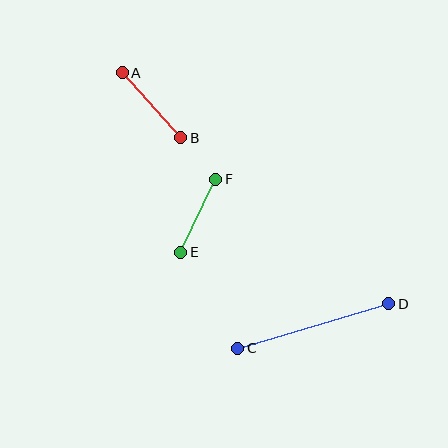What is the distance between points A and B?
The distance is approximately 87 pixels.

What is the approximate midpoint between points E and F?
The midpoint is at approximately (198, 216) pixels.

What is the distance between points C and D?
The distance is approximately 157 pixels.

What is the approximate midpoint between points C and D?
The midpoint is at approximately (313, 326) pixels.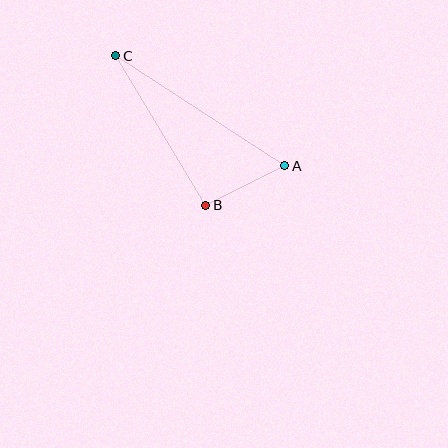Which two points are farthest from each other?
Points A and C are farthest from each other.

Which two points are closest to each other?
Points A and B are closest to each other.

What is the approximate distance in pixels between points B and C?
The distance between B and C is approximately 174 pixels.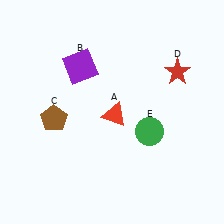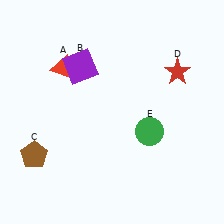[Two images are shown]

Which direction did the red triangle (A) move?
The red triangle (A) moved left.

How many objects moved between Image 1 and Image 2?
2 objects moved between the two images.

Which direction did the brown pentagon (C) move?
The brown pentagon (C) moved down.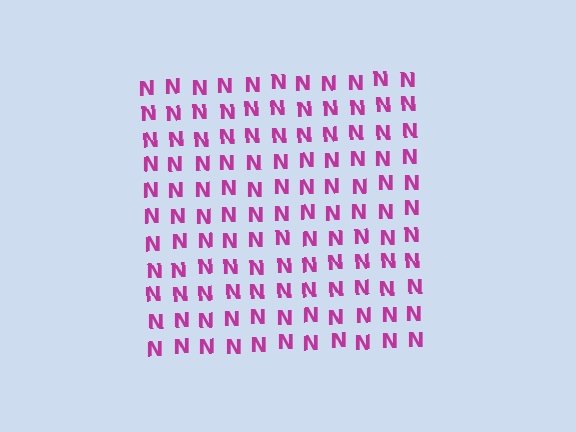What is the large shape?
The large shape is a square.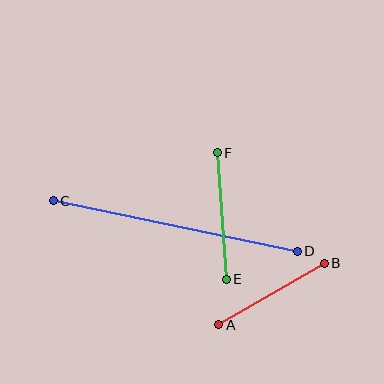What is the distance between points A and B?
The distance is approximately 122 pixels.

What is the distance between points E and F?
The distance is approximately 127 pixels.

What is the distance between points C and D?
The distance is approximately 249 pixels.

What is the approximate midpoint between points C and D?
The midpoint is at approximately (175, 226) pixels.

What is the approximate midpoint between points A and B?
The midpoint is at approximately (272, 294) pixels.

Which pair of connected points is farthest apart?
Points C and D are farthest apart.